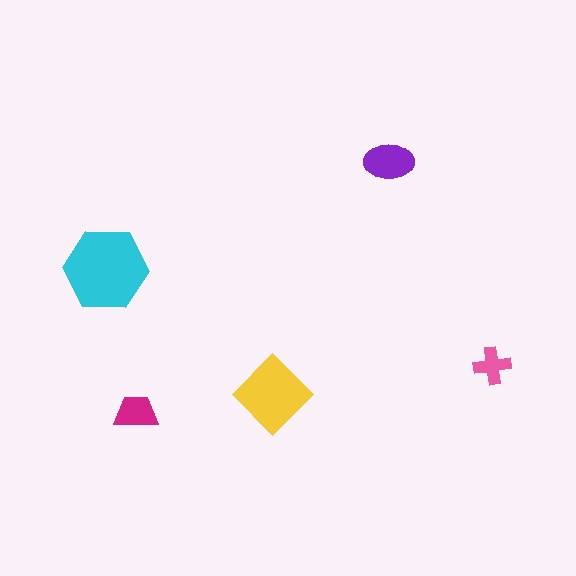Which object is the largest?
The cyan hexagon.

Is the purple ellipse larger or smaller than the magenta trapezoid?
Larger.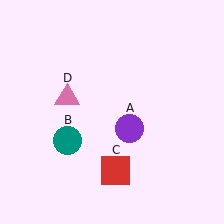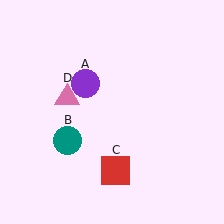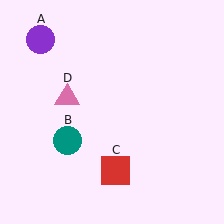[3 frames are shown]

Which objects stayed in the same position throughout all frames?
Teal circle (object B) and red square (object C) and pink triangle (object D) remained stationary.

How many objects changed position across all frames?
1 object changed position: purple circle (object A).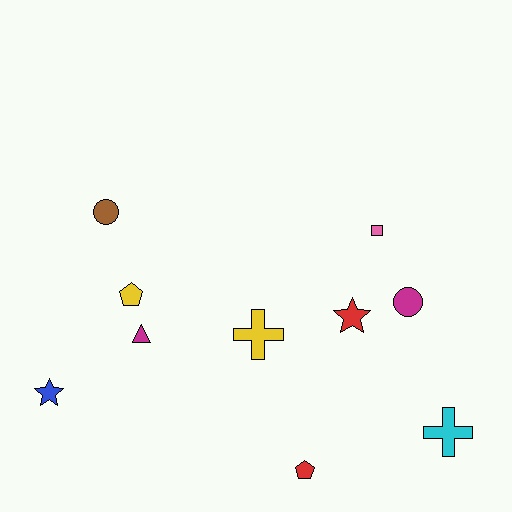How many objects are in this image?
There are 10 objects.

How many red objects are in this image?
There are 2 red objects.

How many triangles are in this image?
There is 1 triangle.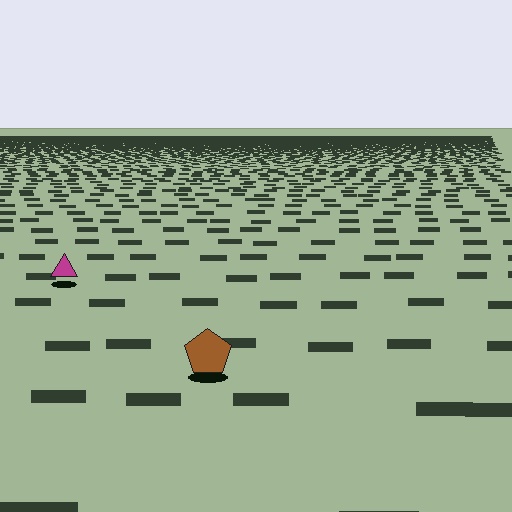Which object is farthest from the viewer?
The magenta triangle is farthest from the viewer. It appears smaller and the ground texture around it is denser.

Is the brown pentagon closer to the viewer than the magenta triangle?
Yes. The brown pentagon is closer — you can tell from the texture gradient: the ground texture is coarser near it.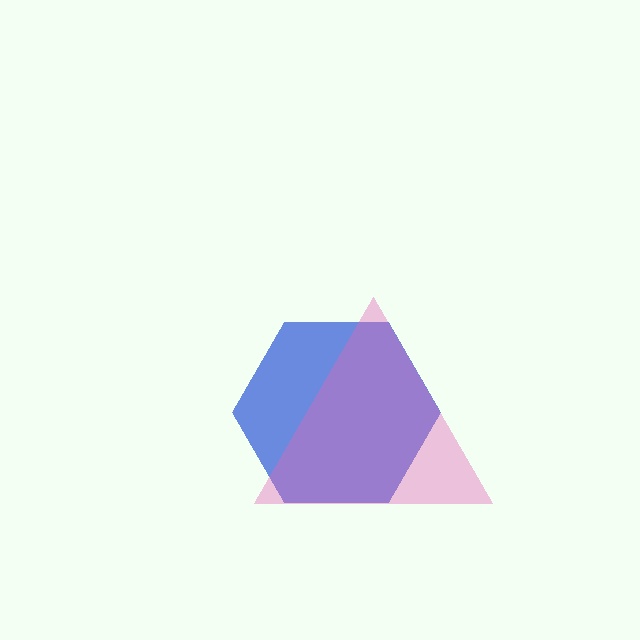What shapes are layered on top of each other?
The layered shapes are: a blue hexagon, a pink triangle.